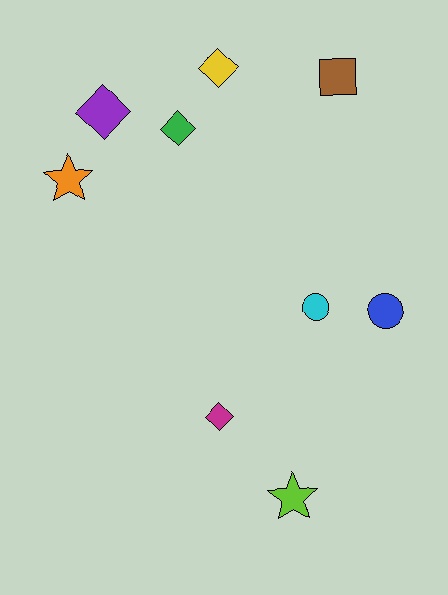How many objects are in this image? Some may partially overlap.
There are 9 objects.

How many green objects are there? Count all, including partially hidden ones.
There is 1 green object.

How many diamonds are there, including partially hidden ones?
There are 4 diamonds.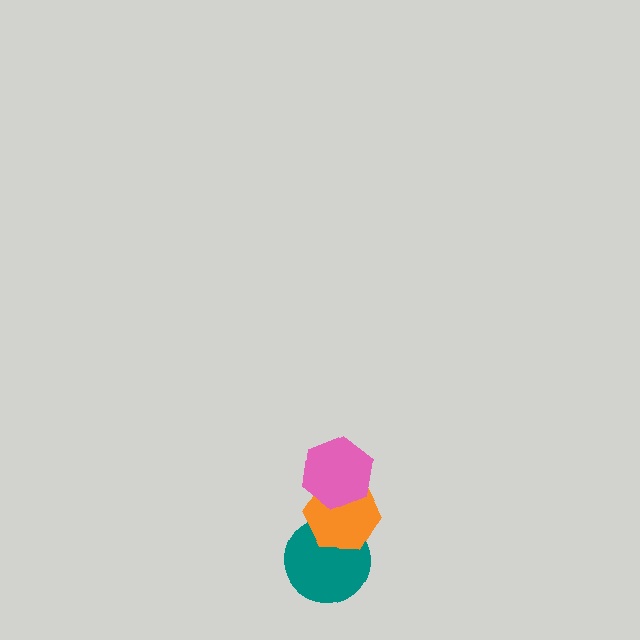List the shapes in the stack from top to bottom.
From top to bottom: the pink hexagon, the orange hexagon, the teal circle.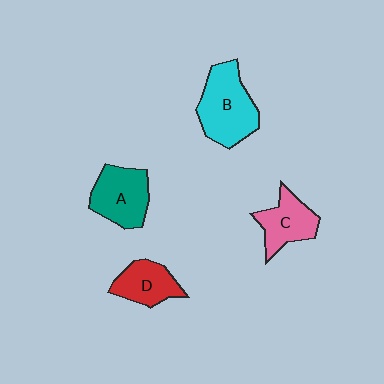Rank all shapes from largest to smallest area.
From largest to smallest: B (cyan), A (teal), C (pink), D (red).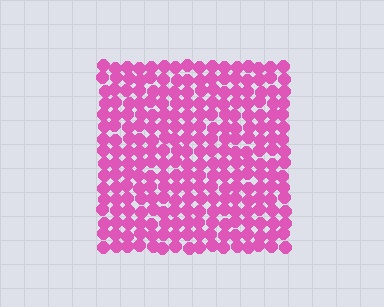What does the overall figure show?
The overall figure shows a square.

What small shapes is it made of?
It is made of small circles.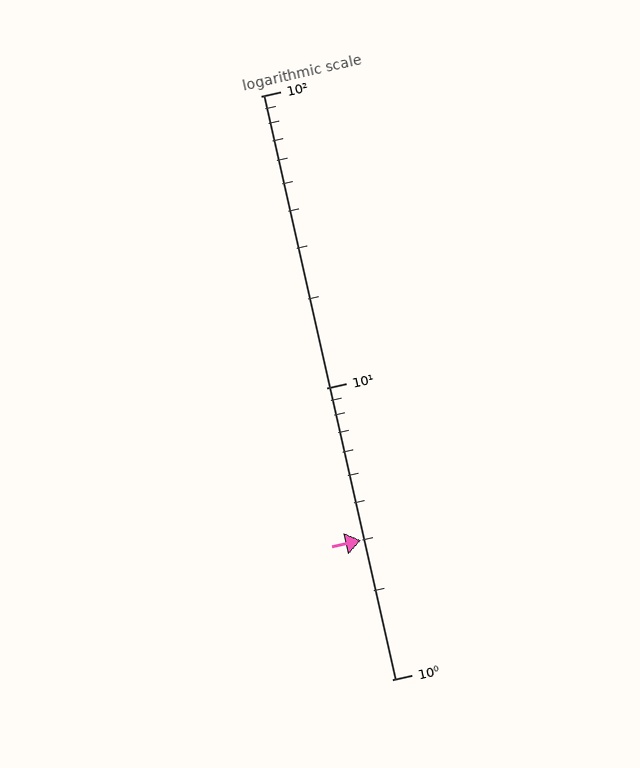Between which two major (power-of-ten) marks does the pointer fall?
The pointer is between 1 and 10.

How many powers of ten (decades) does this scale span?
The scale spans 2 decades, from 1 to 100.